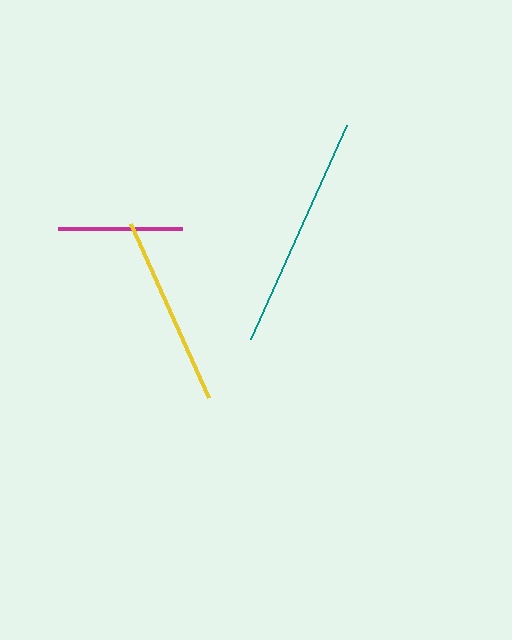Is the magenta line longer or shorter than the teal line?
The teal line is longer than the magenta line.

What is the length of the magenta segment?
The magenta segment is approximately 124 pixels long.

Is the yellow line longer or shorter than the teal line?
The teal line is longer than the yellow line.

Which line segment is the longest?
The teal line is the longest at approximately 235 pixels.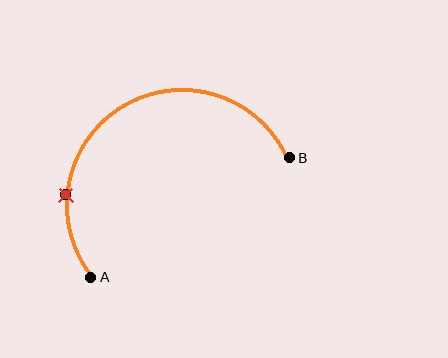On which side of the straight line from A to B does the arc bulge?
The arc bulges above the straight line connecting A and B.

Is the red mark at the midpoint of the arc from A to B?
No. The red mark lies on the arc but is closer to endpoint A. The arc midpoint would be at the point on the curve equidistant along the arc from both A and B.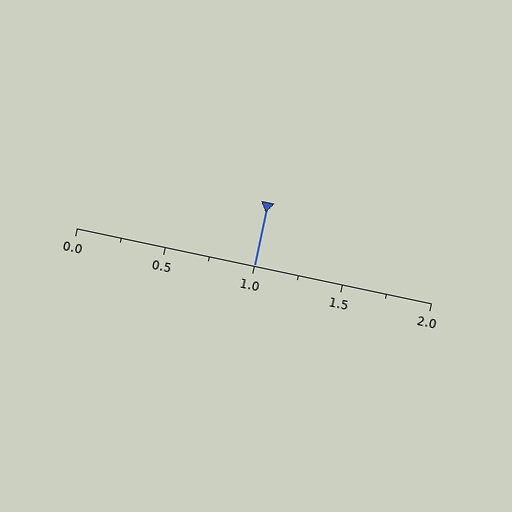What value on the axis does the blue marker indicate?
The marker indicates approximately 1.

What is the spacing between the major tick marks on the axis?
The major ticks are spaced 0.5 apart.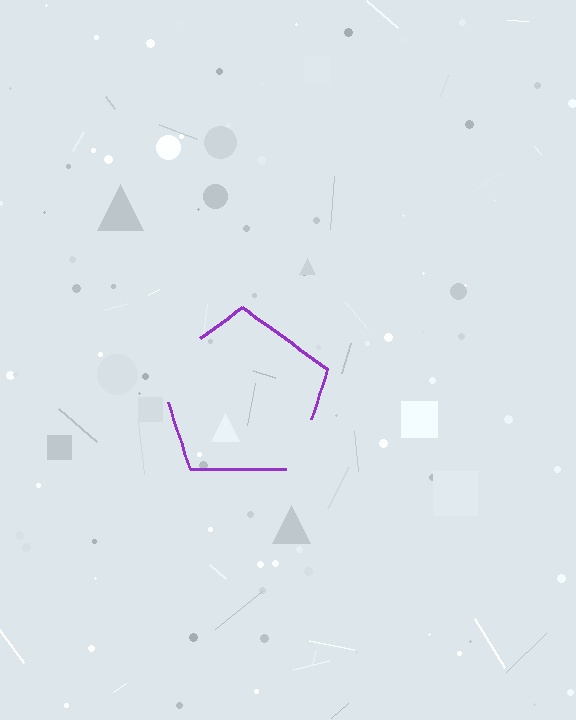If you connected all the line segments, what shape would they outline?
They would outline a pentagon.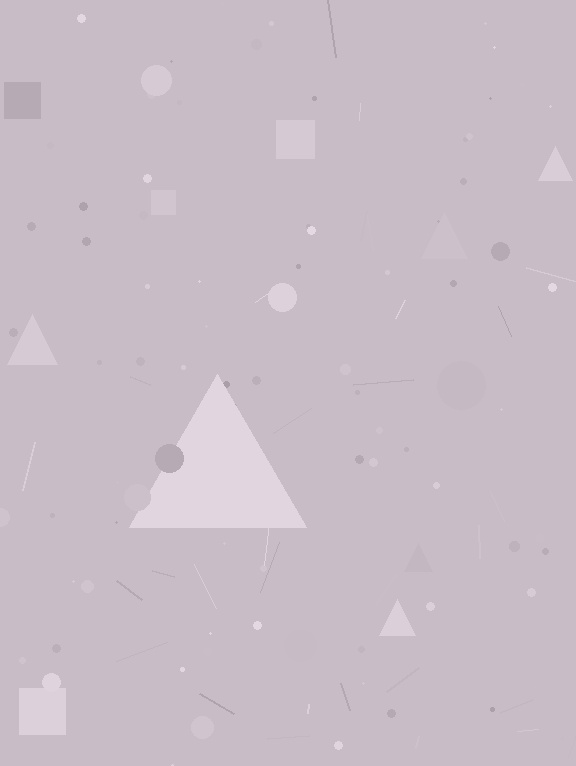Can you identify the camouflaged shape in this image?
The camouflaged shape is a triangle.